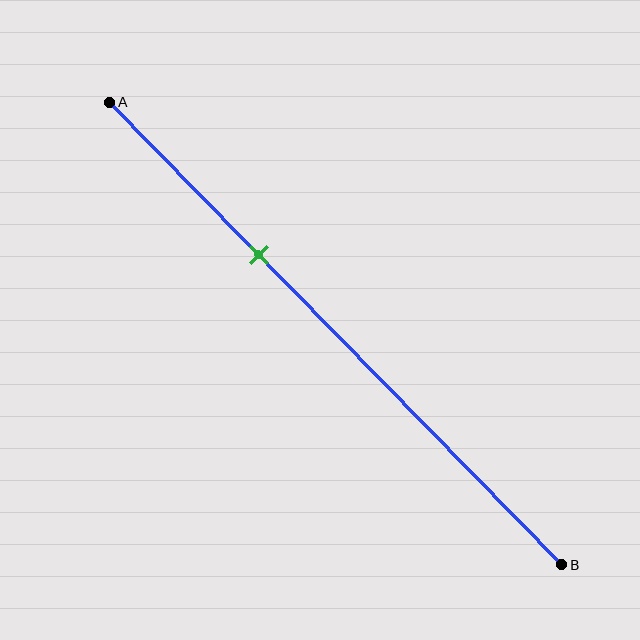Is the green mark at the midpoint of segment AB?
No, the mark is at about 35% from A, not at the 50% midpoint.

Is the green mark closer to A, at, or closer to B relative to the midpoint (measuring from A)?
The green mark is closer to point A than the midpoint of segment AB.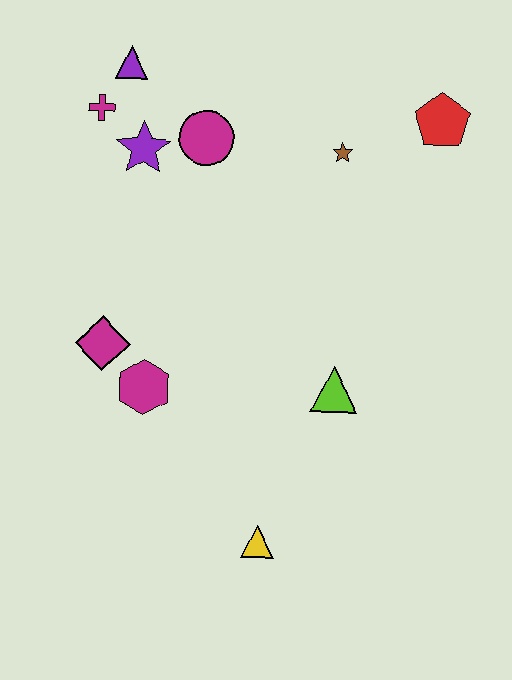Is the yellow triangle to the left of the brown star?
Yes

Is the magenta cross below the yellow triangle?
No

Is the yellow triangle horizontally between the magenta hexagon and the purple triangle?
No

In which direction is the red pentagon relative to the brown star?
The red pentagon is to the right of the brown star.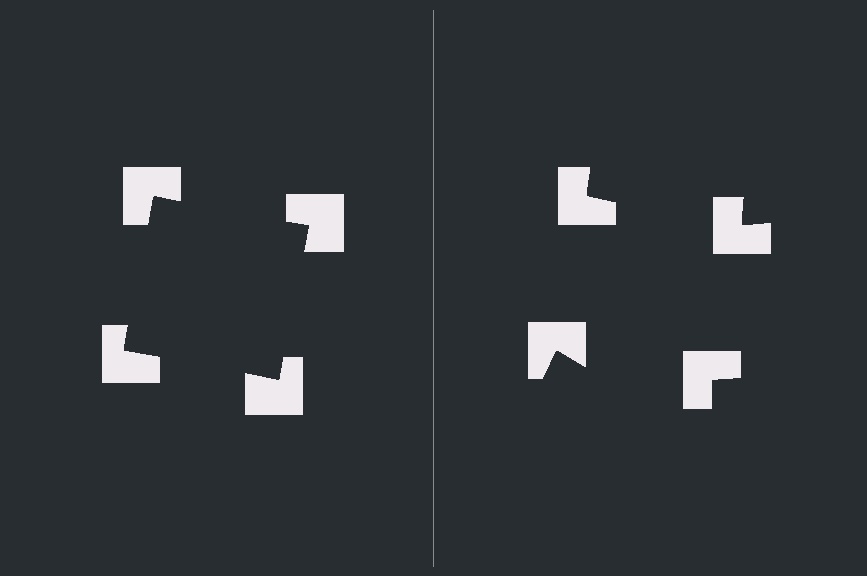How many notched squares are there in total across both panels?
8 — 4 on each side.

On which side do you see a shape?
An illusory square appears on the left side. On the right side the wedge cuts are rotated, so no coherent shape forms.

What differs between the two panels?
The notched squares are positioned identically on both sides; only the wedge orientations differ. On the left they align to a square; on the right they are misaligned.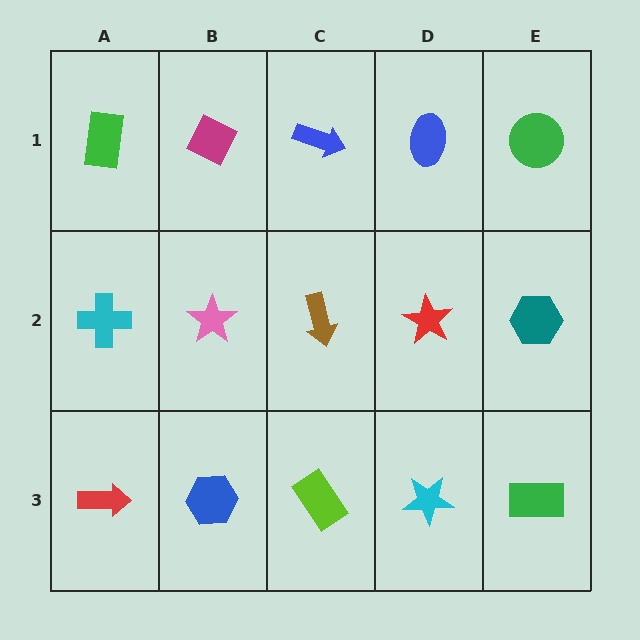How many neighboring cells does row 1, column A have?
2.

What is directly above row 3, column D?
A red star.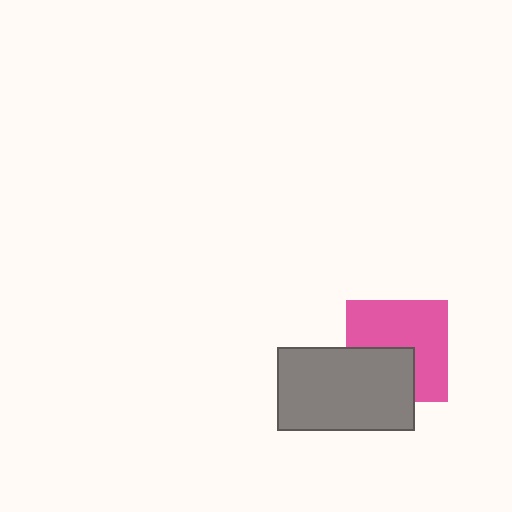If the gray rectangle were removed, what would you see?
You would see the complete pink square.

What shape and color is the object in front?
The object in front is a gray rectangle.